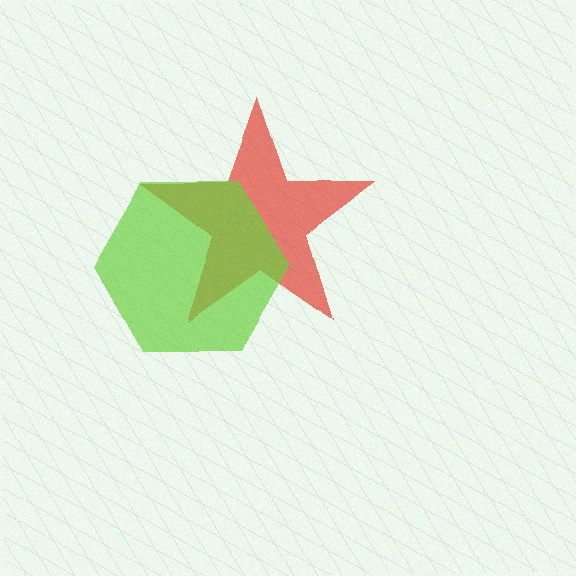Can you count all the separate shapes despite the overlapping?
Yes, there are 2 separate shapes.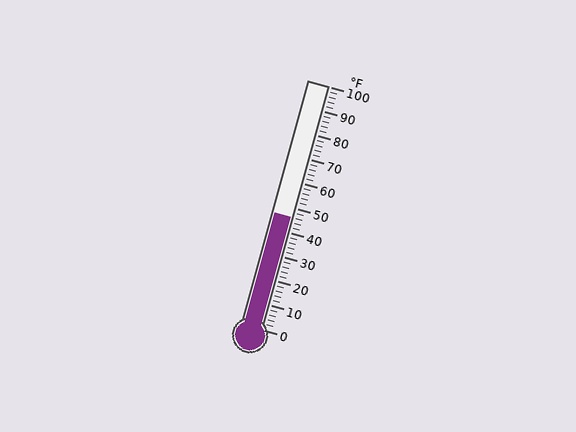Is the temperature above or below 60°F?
The temperature is below 60°F.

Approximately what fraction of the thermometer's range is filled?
The thermometer is filled to approximately 45% of its range.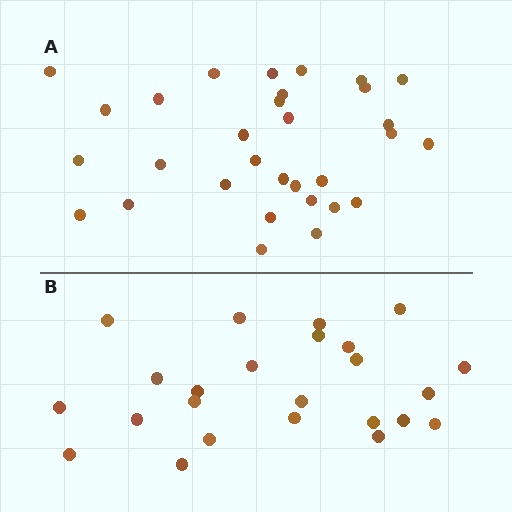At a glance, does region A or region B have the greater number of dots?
Region A (the top region) has more dots.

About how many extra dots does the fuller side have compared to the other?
Region A has roughly 8 or so more dots than region B.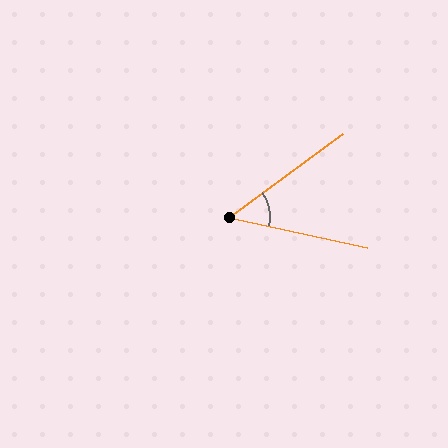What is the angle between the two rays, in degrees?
Approximately 49 degrees.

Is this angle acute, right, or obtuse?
It is acute.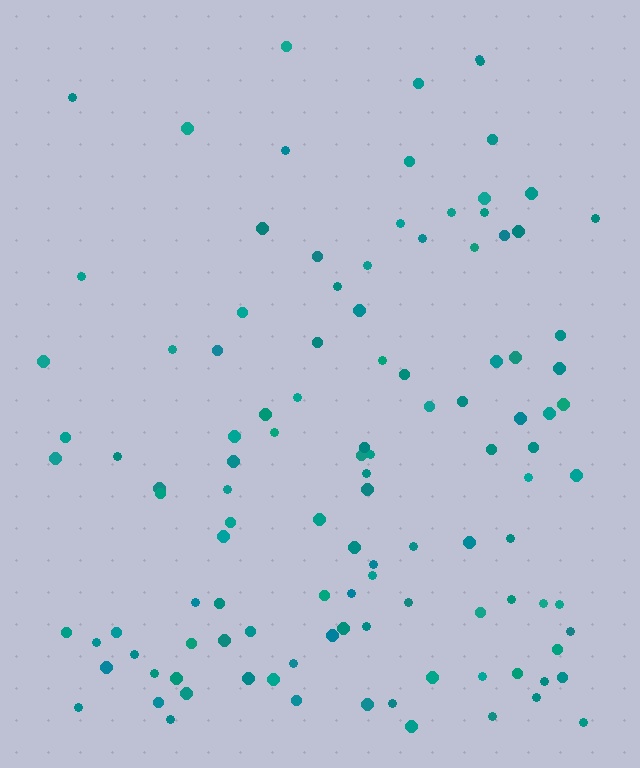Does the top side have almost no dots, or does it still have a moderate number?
Still a moderate number, just noticeably fewer than the bottom.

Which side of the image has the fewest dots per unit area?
The top.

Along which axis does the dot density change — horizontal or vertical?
Vertical.